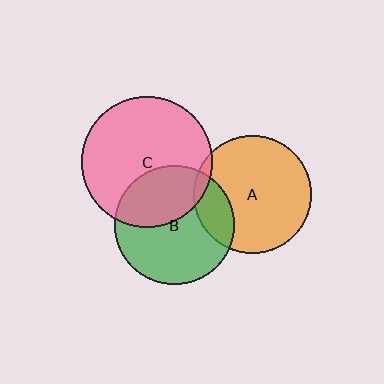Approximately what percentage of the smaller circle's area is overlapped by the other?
Approximately 5%.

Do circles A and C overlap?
Yes.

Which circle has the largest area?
Circle C (pink).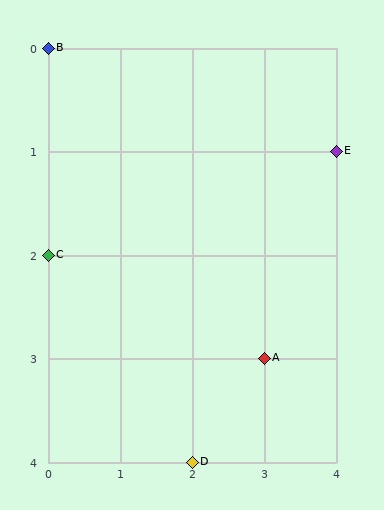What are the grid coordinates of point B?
Point B is at grid coordinates (0, 0).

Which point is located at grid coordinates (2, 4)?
Point D is at (2, 4).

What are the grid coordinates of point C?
Point C is at grid coordinates (0, 2).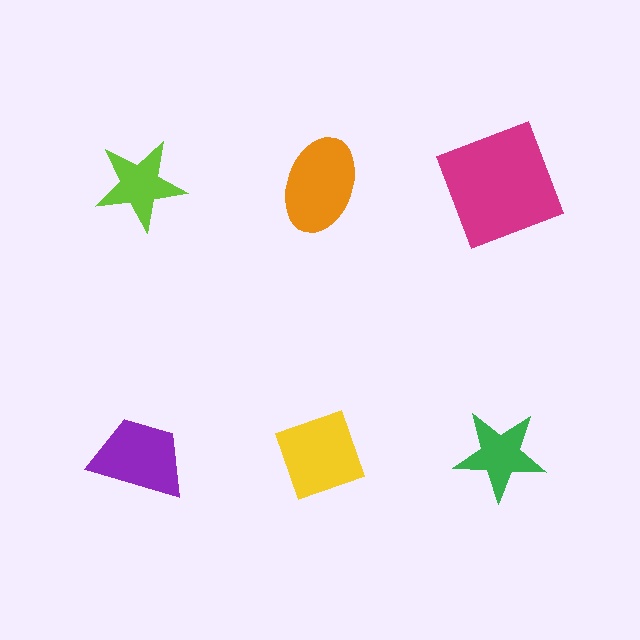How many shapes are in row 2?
3 shapes.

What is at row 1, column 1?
A lime star.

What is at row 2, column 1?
A purple trapezoid.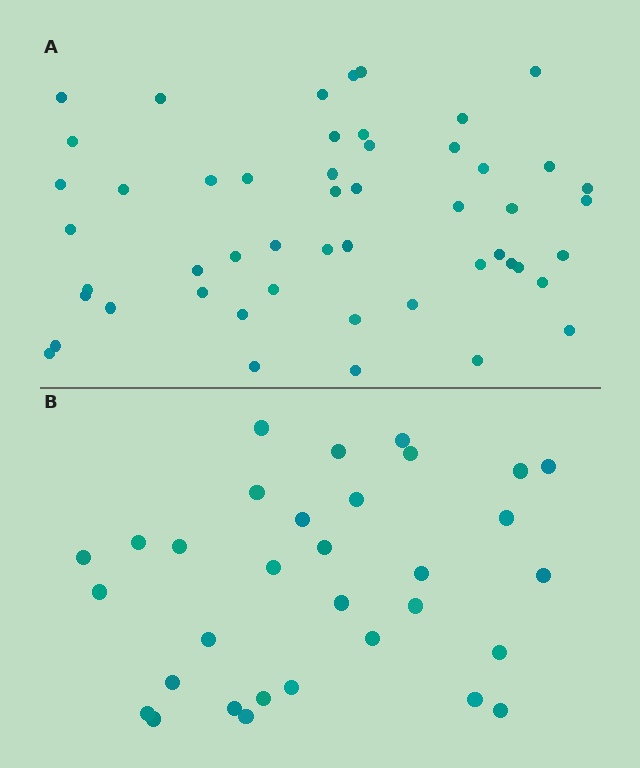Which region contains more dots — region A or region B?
Region A (the top region) has more dots.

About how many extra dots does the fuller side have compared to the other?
Region A has approximately 20 more dots than region B.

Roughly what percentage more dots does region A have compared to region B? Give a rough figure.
About 60% more.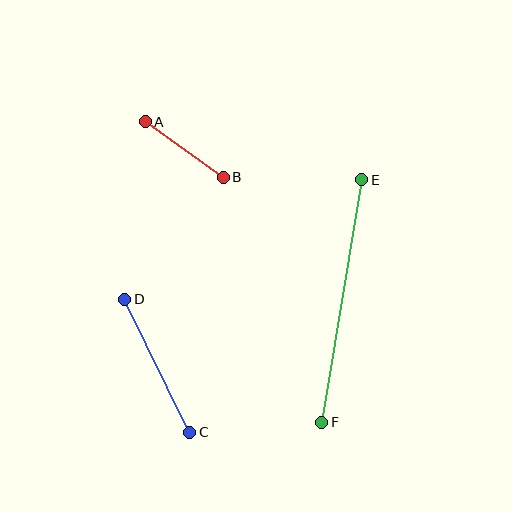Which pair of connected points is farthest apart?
Points E and F are farthest apart.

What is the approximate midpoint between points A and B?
The midpoint is at approximately (184, 149) pixels.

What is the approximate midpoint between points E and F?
The midpoint is at approximately (342, 301) pixels.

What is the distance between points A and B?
The distance is approximately 96 pixels.